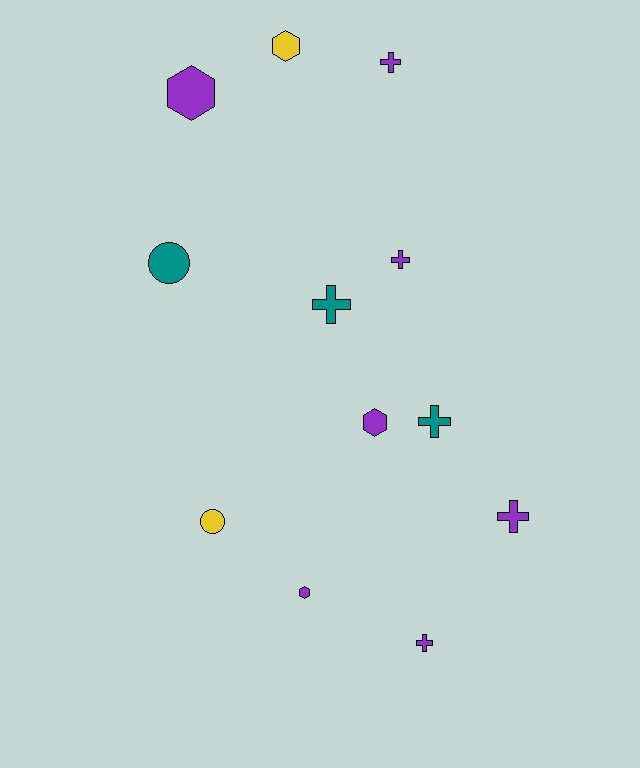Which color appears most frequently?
Purple, with 7 objects.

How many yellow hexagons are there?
There is 1 yellow hexagon.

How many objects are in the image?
There are 12 objects.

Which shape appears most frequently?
Cross, with 6 objects.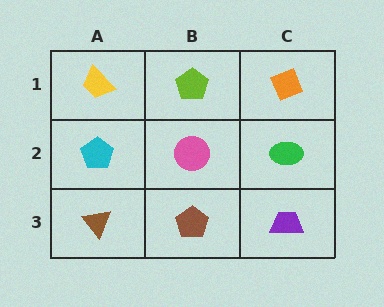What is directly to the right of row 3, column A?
A brown pentagon.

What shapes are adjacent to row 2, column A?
A yellow trapezoid (row 1, column A), a brown triangle (row 3, column A), a pink circle (row 2, column B).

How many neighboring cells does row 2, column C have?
3.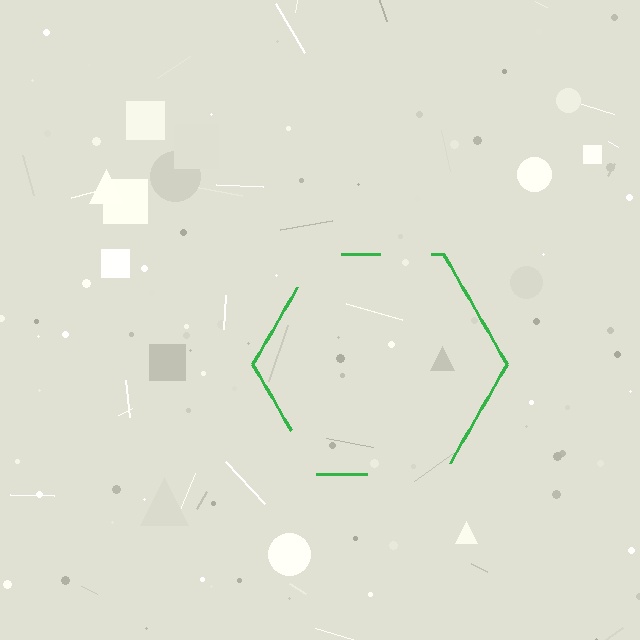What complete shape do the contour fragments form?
The contour fragments form a hexagon.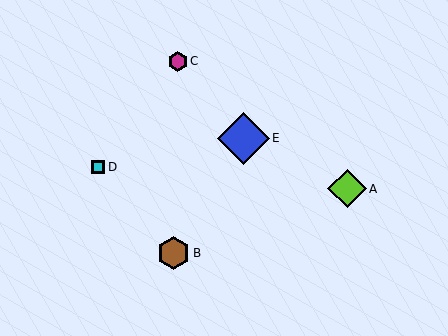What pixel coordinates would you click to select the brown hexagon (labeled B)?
Click at (174, 253) to select the brown hexagon B.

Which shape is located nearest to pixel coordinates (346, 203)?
The lime diamond (labeled A) at (347, 189) is nearest to that location.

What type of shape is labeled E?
Shape E is a blue diamond.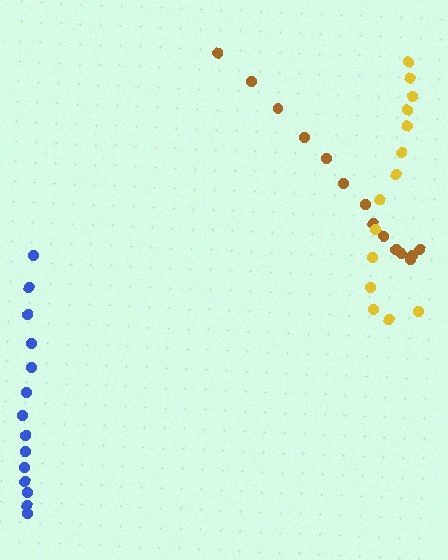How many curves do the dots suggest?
There are 3 distinct paths.